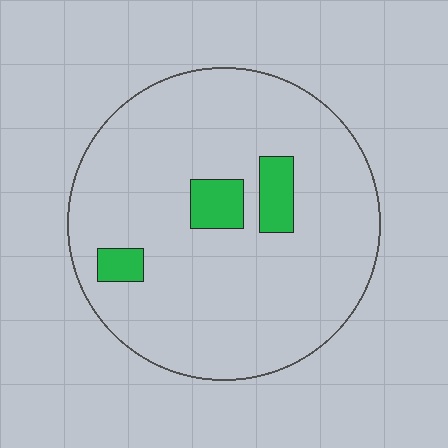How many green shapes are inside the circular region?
3.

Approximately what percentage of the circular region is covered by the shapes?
Approximately 10%.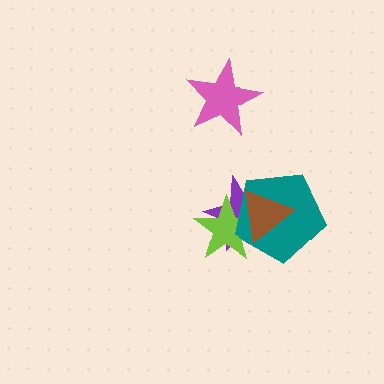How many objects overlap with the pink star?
0 objects overlap with the pink star.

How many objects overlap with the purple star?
3 objects overlap with the purple star.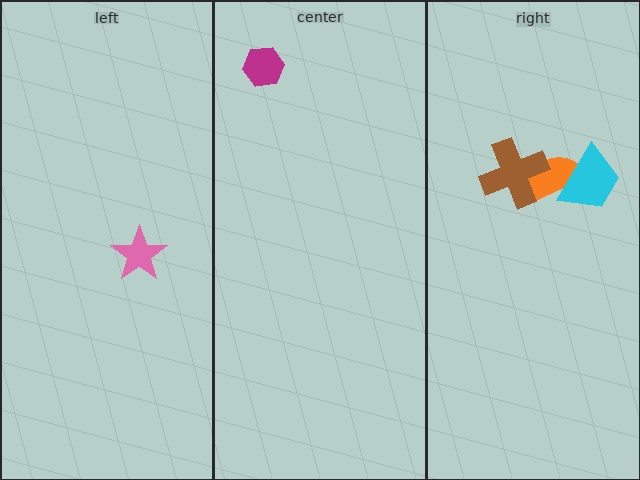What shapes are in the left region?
The pink star.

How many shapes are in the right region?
3.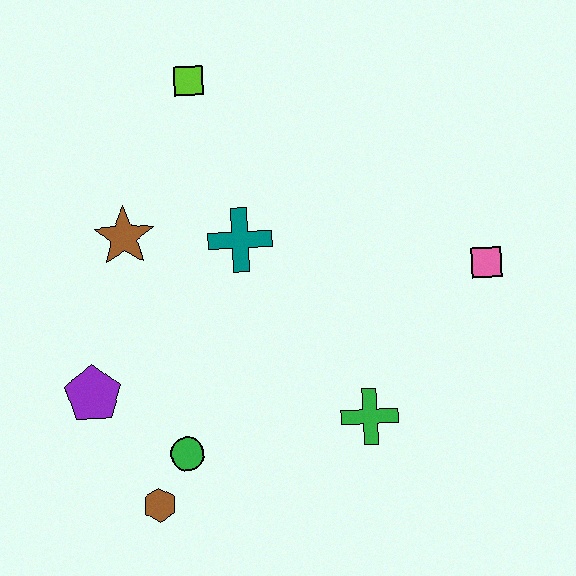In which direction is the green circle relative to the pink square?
The green circle is to the left of the pink square.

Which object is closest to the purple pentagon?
The green circle is closest to the purple pentagon.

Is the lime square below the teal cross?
No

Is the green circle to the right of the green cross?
No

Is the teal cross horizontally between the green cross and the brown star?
Yes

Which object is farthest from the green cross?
The lime square is farthest from the green cross.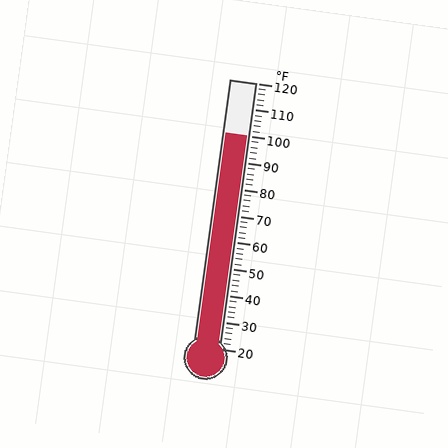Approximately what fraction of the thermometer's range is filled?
The thermometer is filled to approximately 80% of its range.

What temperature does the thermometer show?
The thermometer shows approximately 100°F.